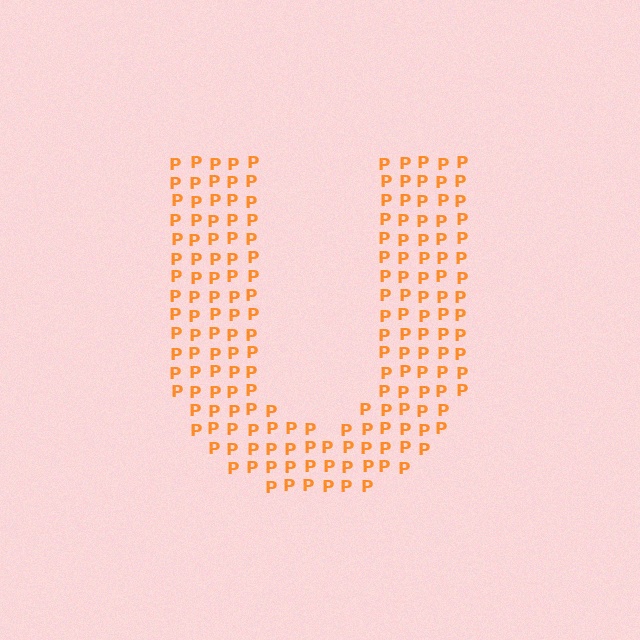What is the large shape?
The large shape is the letter U.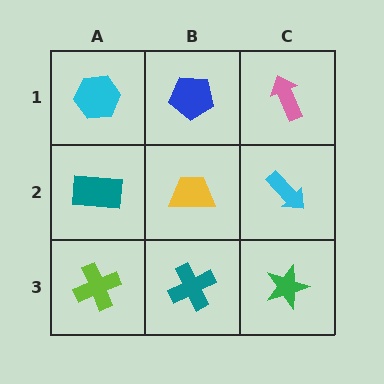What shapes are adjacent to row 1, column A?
A teal rectangle (row 2, column A), a blue pentagon (row 1, column B).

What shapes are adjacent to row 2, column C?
A pink arrow (row 1, column C), a green star (row 3, column C), a yellow trapezoid (row 2, column B).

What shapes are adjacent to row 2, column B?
A blue pentagon (row 1, column B), a teal cross (row 3, column B), a teal rectangle (row 2, column A), a cyan arrow (row 2, column C).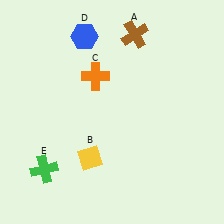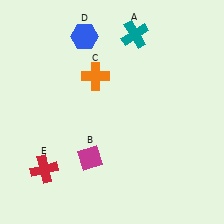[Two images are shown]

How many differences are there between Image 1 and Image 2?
There are 3 differences between the two images.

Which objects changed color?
A changed from brown to teal. B changed from yellow to magenta. E changed from green to red.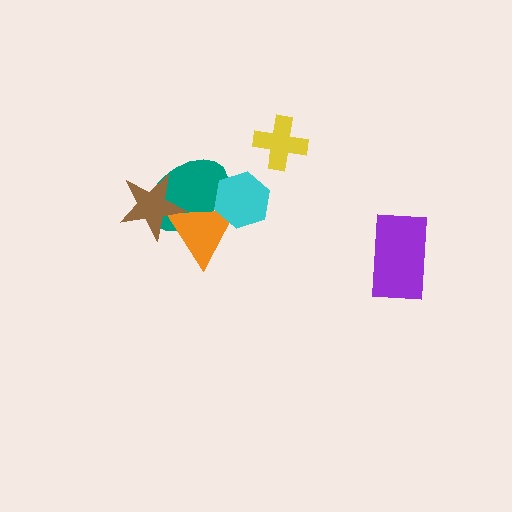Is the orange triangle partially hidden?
Yes, it is partially covered by another shape.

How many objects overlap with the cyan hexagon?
2 objects overlap with the cyan hexagon.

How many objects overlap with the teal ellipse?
3 objects overlap with the teal ellipse.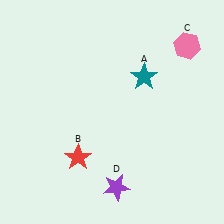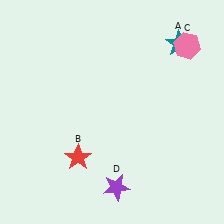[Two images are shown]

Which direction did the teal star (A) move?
The teal star (A) moved right.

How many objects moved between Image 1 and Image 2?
1 object moved between the two images.